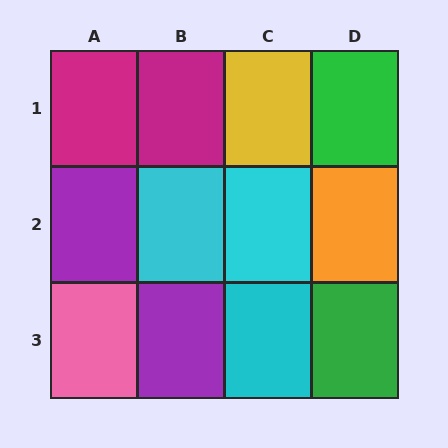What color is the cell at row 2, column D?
Orange.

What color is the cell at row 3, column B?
Purple.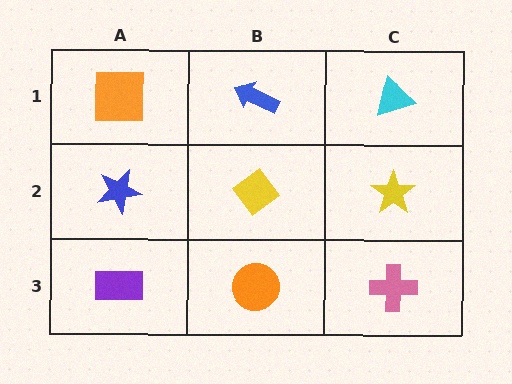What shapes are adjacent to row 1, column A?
A blue star (row 2, column A), a blue arrow (row 1, column B).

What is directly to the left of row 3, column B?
A purple rectangle.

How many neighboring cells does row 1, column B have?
3.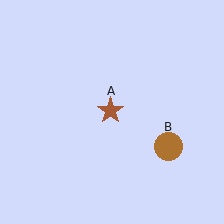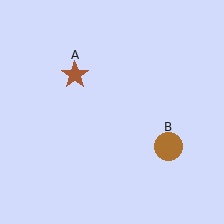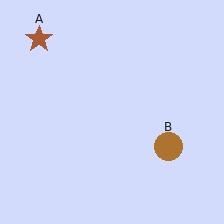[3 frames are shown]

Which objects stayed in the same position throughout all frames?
Brown circle (object B) remained stationary.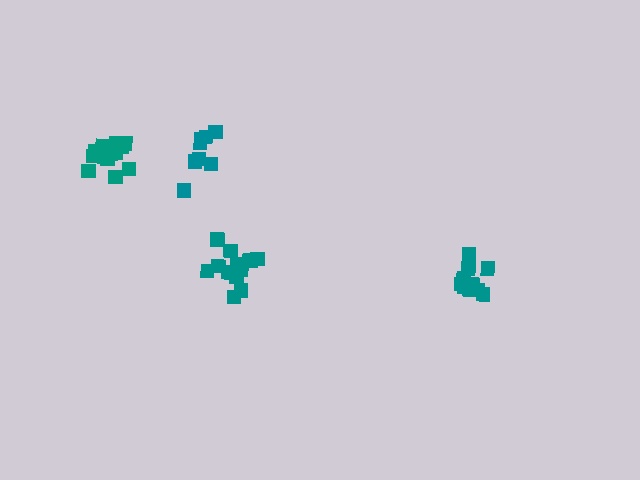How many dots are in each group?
Group 1: 13 dots, Group 2: 12 dots, Group 3: 13 dots, Group 4: 8 dots (46 total).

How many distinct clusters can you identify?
There are 4 distinct clusters.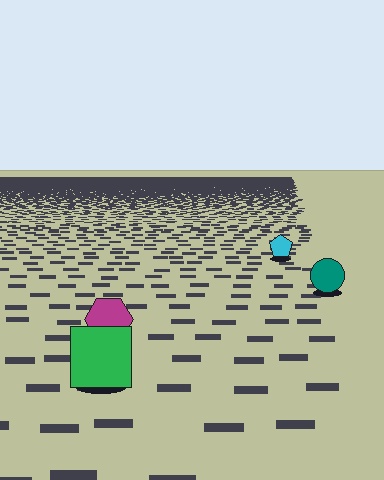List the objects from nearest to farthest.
From nearest to farthest: the green square, the magenta hexagon, the teal circle, the cyan pentagon.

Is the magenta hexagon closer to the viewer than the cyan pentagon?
Yes. The magenta hexagon is closer — you can tell from the texture gradient: the ground texture is coarser near it.